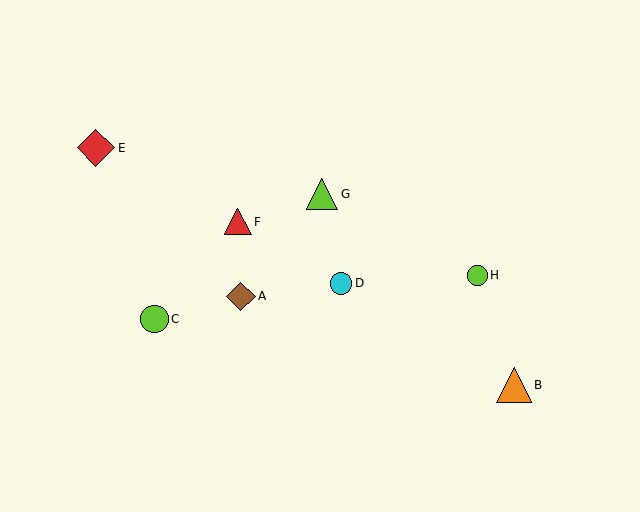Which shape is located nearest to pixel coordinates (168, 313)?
The lime circle (labeled C) at (154, 319) is nearest to that location.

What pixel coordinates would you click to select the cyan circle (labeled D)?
Click at (341, 284) to select the cyan circle D.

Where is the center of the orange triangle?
The center of the orange triangle is at (514, 385).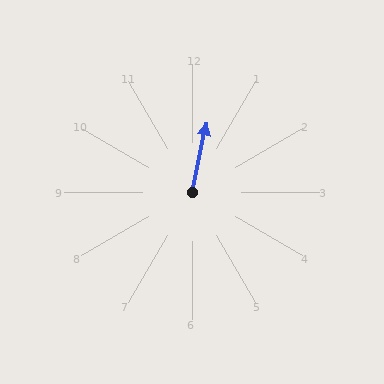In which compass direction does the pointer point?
North.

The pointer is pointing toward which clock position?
Roughly 12 o'clock.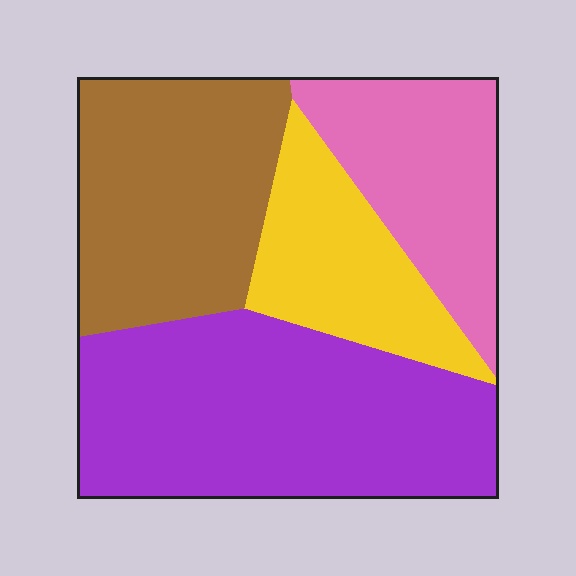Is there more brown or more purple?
Purple.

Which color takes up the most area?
Purple, at roughly 40%.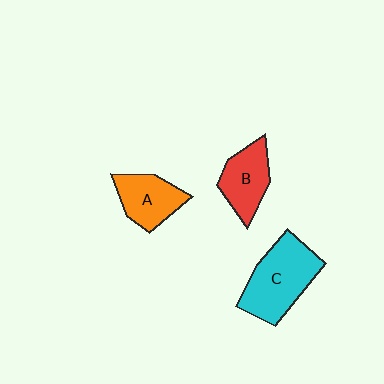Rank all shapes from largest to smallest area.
From largest to smallest: C (cyan), B (red), A (orange).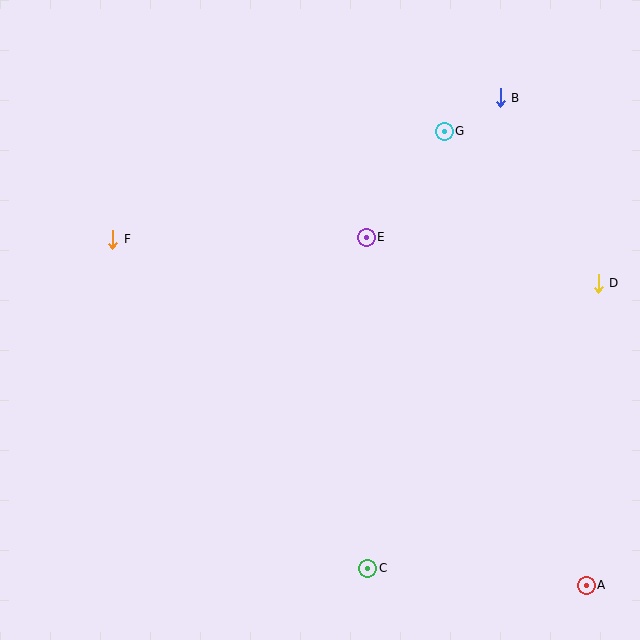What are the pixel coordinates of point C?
Point C is at (368, 568).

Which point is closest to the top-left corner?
Point F is closest to the top-left corner.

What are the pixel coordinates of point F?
Point F is at (113, 239).